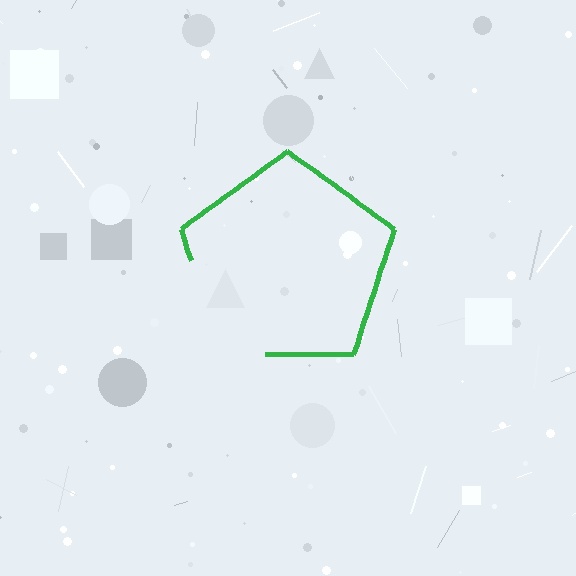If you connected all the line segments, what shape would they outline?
They would outline a pentagon.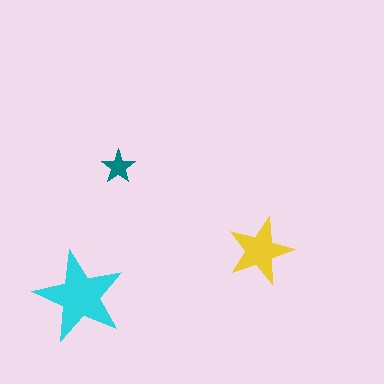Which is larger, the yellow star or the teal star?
The yellow one.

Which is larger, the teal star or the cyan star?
The cyan one.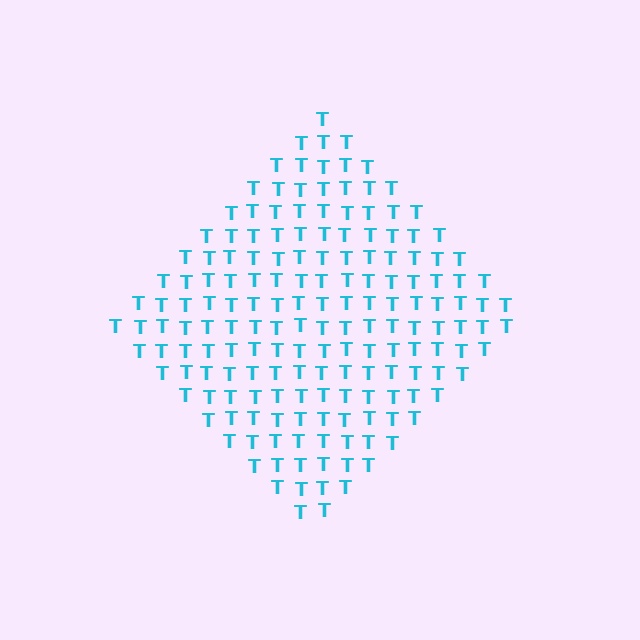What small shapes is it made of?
It is made of small letter T's.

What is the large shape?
The large shape is a diamond.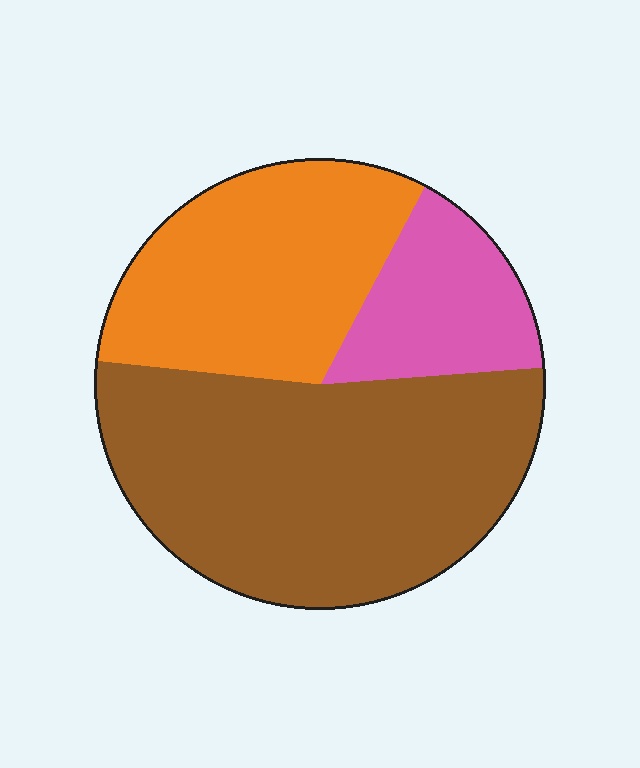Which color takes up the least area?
Pink, at roughly 15%.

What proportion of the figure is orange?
Orange covers 31% of the figure.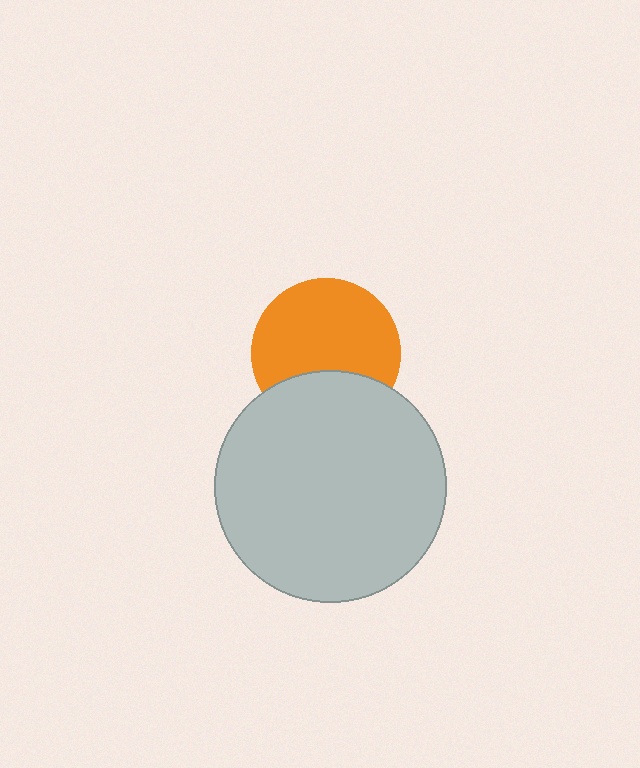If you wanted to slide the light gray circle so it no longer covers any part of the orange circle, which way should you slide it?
Slide it down — that is the most direct way to separate the two shapes.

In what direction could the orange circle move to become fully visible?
The orange circle could move up. That would shift it out from behind the light gray circle entirely.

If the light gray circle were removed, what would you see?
You would see the complete orange circle.